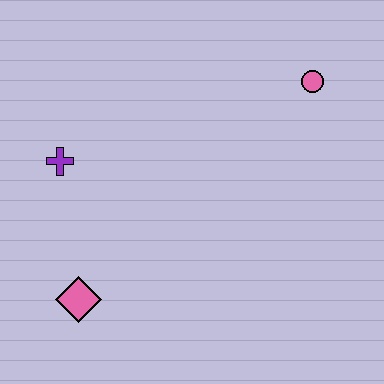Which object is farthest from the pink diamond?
The pink circle is farthest from the pink diamond.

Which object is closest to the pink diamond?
The purple cross is closest to the pink diamond.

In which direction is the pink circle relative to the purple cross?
The pink circle is to the right of the purple cross.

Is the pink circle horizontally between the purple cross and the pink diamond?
No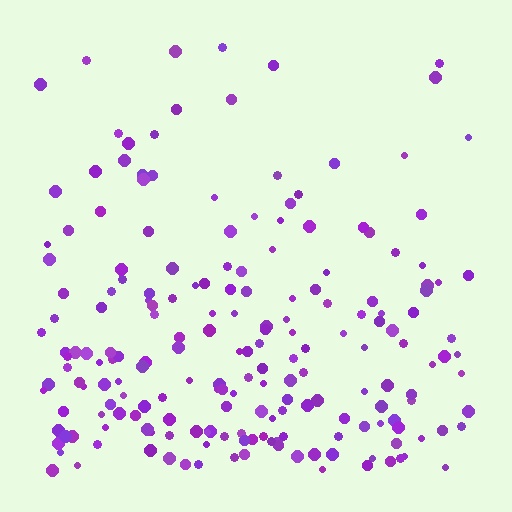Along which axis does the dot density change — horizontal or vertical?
Vertical.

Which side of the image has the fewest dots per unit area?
The top.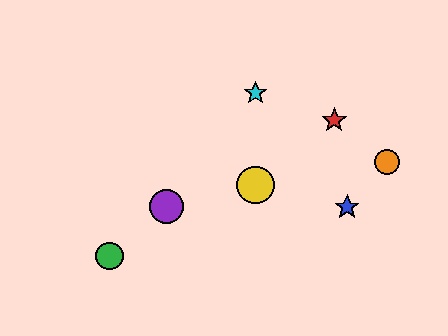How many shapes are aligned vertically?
2 shapes (the yellow circle, the cyan star) are aligned vertically.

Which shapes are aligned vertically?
The yellow circle, the cyan star are aligned vertically.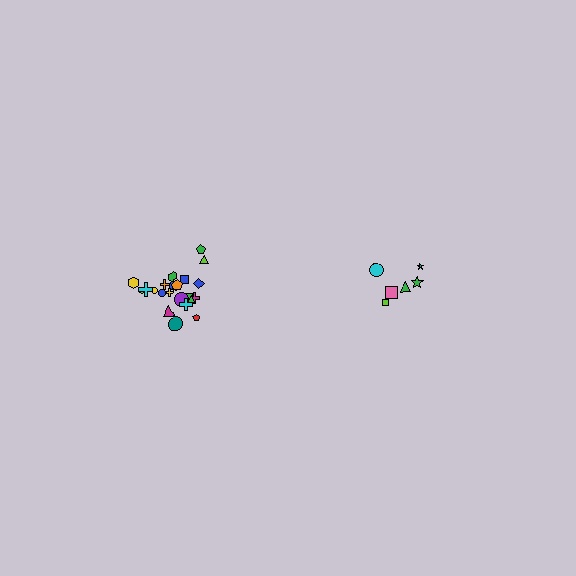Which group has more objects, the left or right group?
The left group.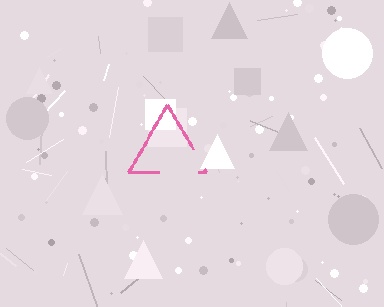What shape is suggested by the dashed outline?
The dashed outline suggests a triangle.